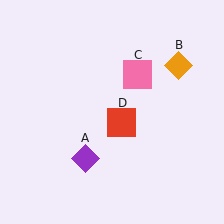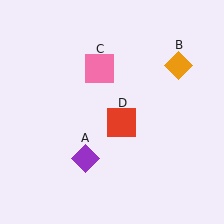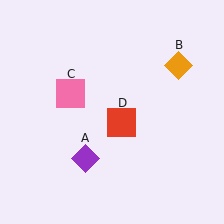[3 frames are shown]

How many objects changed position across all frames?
1 object changed position: pink square (object C).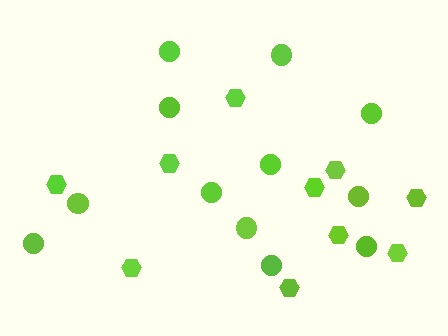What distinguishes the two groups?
There are 2 groups: one group of circles (12) and one group of hexagons (10).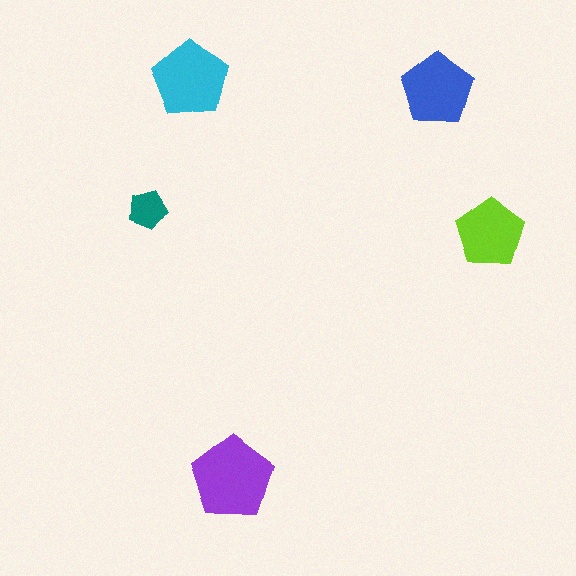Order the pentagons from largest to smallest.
the purple one, the cyan one, the blue one, the lime one, the teal one.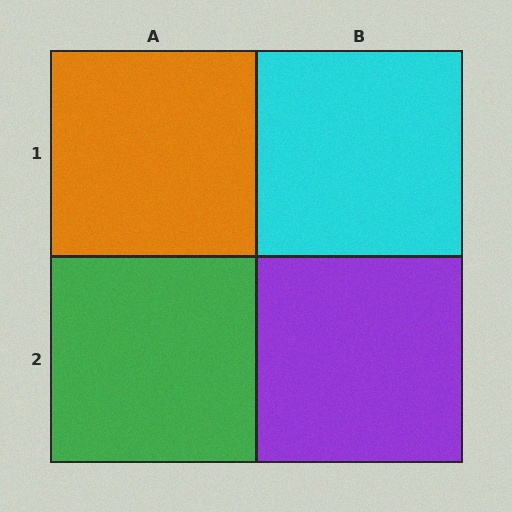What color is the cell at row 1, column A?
Orange.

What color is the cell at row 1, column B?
Cyan.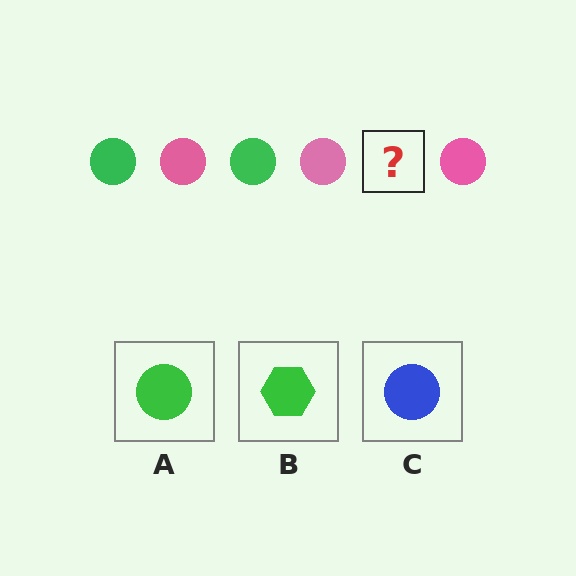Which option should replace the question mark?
Option A.